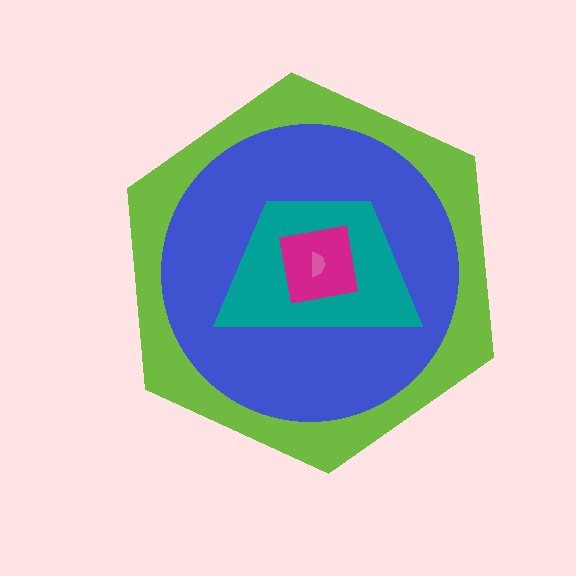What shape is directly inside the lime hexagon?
The blue circle.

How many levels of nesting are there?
5.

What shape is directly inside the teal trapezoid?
The magenta square.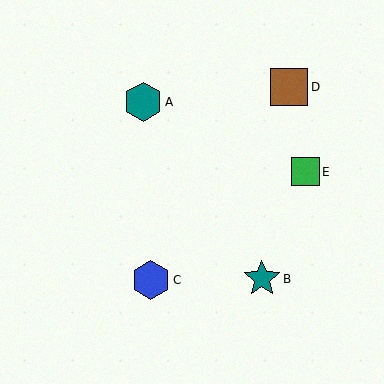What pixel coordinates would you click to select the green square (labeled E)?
Click at (305, 172) to select the green square E.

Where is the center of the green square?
The center of the green square is at (305, 172).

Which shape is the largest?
The teal hexagon (labeled A) is the largest.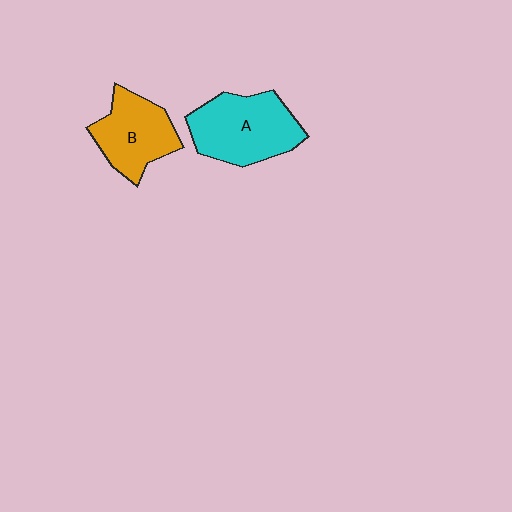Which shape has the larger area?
Shape A (cyan).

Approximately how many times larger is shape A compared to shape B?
Approximately 1.3 times.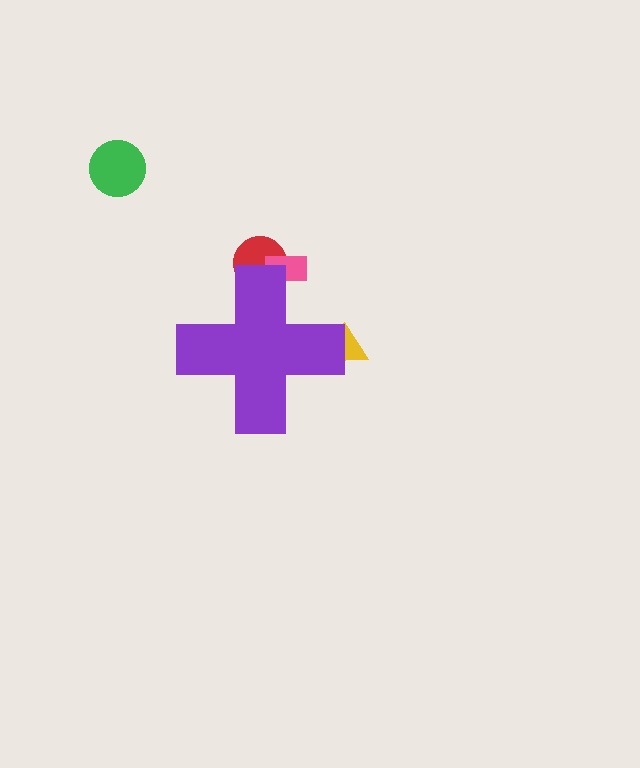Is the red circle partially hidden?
Yes, the red circle is partially hidden behind the purple cross.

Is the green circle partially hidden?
No, the green circle is fully visible.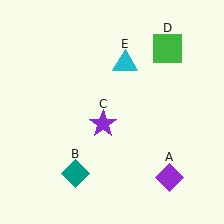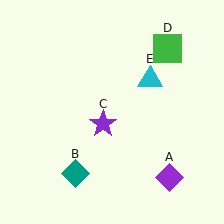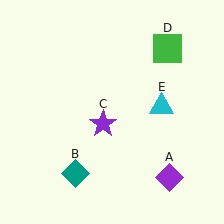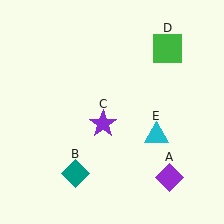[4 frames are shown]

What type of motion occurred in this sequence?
The cyan triangle (object E) rotated clockwise around the center of the scene.